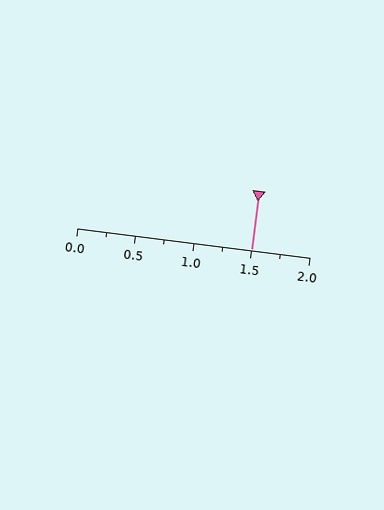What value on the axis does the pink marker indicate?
The marker indicates approximately 1.5.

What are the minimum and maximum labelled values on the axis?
The axis runs from 0.0 to 2.0.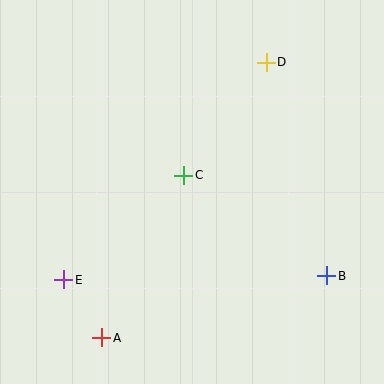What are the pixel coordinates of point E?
Point E is at (64, 280).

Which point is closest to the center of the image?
Point C at (184, 175) is closest to the center.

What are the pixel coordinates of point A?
Point A is at (102, 338).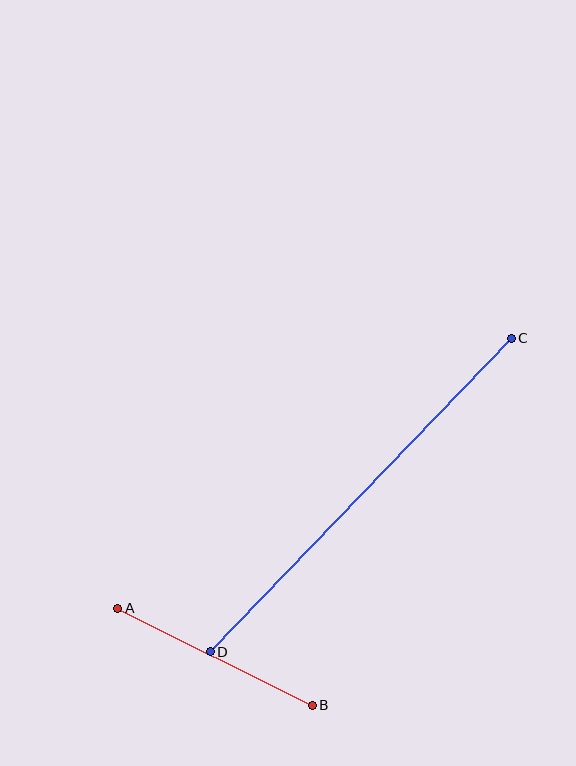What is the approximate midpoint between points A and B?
The midpoint is at approximately (215, 657) pixels.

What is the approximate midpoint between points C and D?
The midpoint is at approximately (361, 495) pixels.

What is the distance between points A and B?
The distance is approximately 217 pixels.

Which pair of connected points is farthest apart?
Points C and D are farthest apart.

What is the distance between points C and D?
The distance is approximately 435 pixels.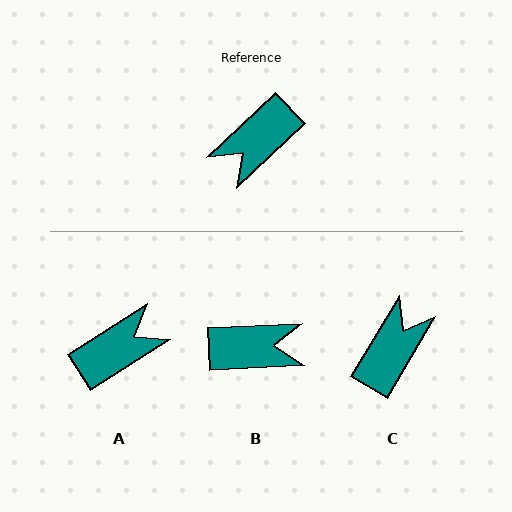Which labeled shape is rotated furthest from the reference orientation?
A, about 169 degrees away.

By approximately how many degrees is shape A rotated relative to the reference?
Approximately 169 degrees counter-clockwise.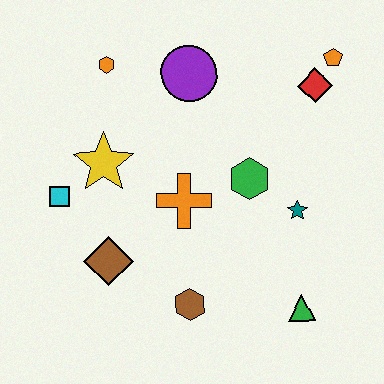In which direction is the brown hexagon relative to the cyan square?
The brown hexagon is to the right of the cyan square.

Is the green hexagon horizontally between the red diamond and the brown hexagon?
Yes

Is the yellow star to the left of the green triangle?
Yes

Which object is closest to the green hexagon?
The teal star is closest to the green hexagon.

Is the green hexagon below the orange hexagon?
Yes